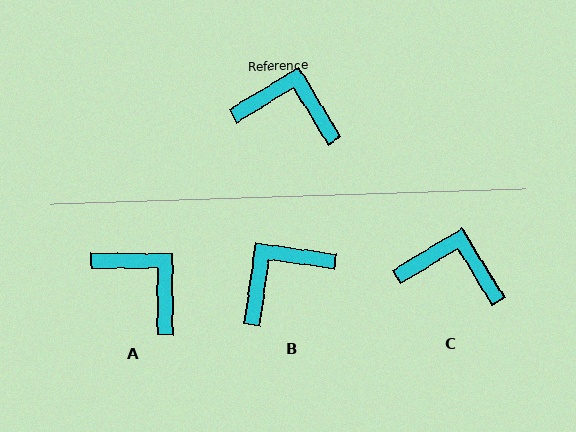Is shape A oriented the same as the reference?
No, it is off by about 31 degrees.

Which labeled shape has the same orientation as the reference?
C.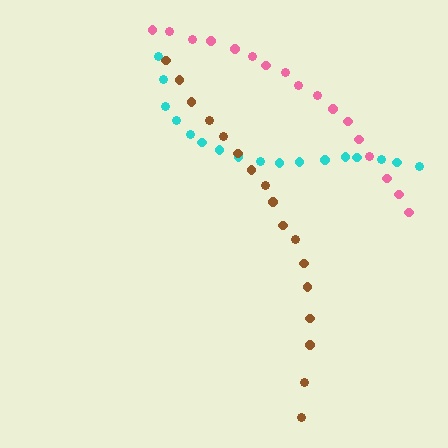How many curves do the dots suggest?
There are 3 distinct paths.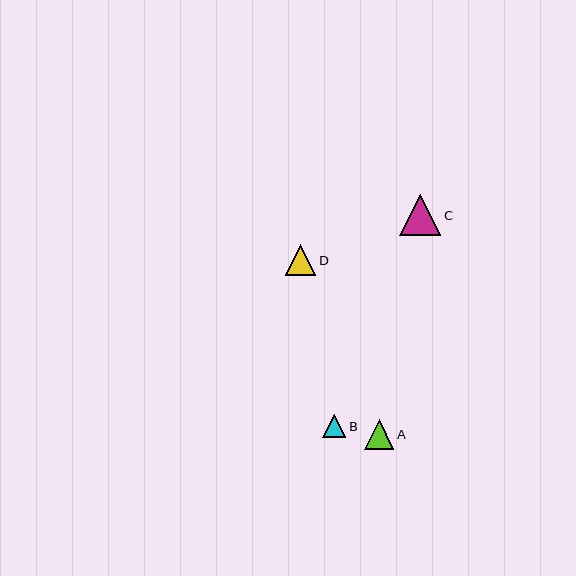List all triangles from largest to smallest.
From largest to smallest: C, D, A, B.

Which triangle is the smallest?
Triangle B is the smallest with a size of approximately 23 pixels.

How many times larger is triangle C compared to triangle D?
Triangle C is approximately 1.3 times the size of triangle D.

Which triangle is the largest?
Triangle C is the largest with a size of approximately 41 pixels.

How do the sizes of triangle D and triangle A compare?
Triangle D and triangle A are approximately the same size.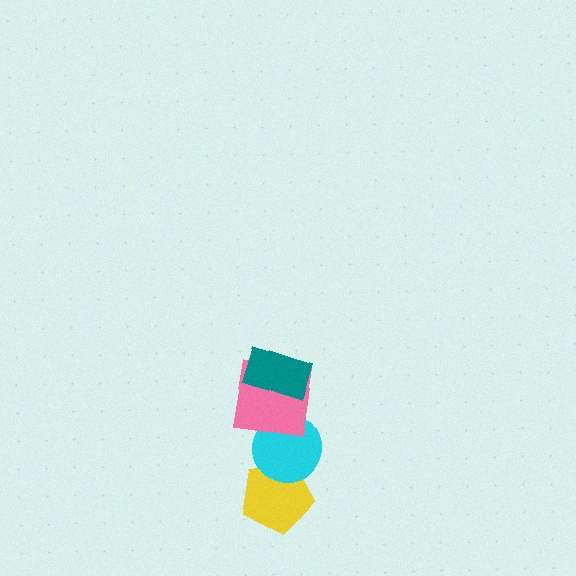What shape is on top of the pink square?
The teal rectangle is on top of the pink square.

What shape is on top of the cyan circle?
The pink square is on top of the cyan circle.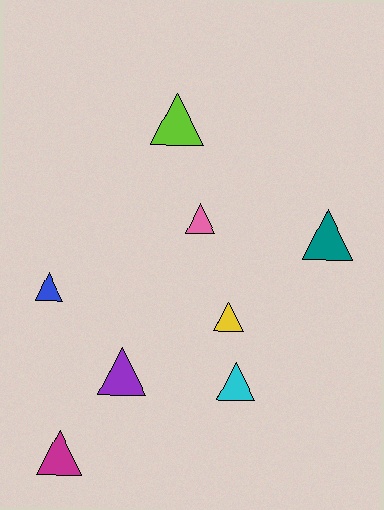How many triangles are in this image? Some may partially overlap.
There are 8 triangles.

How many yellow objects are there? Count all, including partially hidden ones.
There is 1 yellow object.